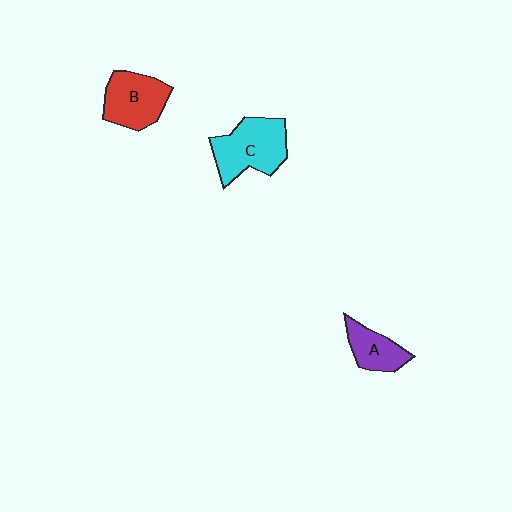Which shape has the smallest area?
Shape A (purple).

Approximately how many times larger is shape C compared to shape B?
Approximately 1.2 times.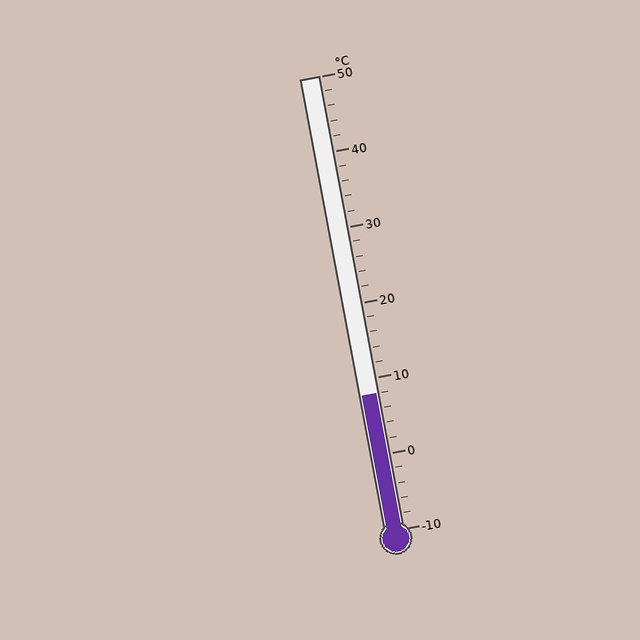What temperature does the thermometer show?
The thermometer shows approximately 8°C.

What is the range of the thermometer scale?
The thermometer scale ranges from -10°C to 50°C.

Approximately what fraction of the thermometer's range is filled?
The thermometer is filled to approximately 30% of its range.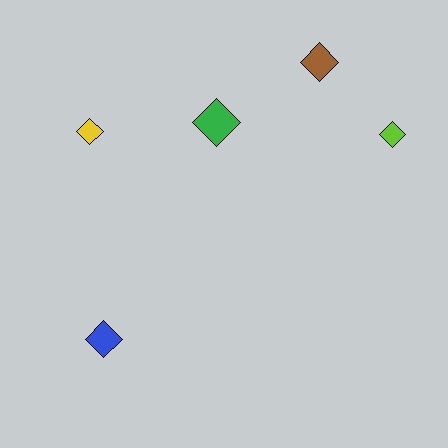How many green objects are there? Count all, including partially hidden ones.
There is 1 green object.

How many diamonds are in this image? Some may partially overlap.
There are 5 diamonds.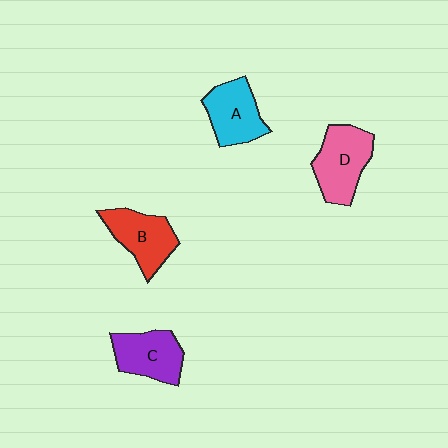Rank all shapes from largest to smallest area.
From largest to smallest: D (pink), B (red), C (purple), A (cyan).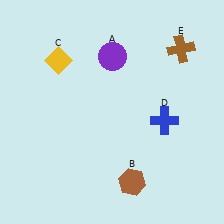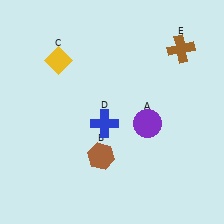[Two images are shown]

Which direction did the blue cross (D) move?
The blue cross (D) moved left.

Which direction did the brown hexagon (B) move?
The brown hexagon (B) moved left.